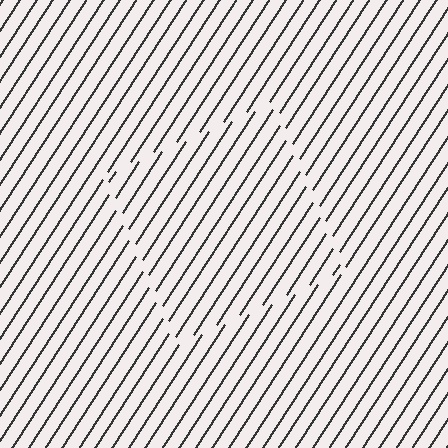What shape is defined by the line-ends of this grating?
An illusory square. The interior of the shape contains the same grating, shifted by half a period — the contour is defined by the phase discontinuity where line-ends from the inner and outer gratings abut.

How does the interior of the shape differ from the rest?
The interior of the shape contains the same grating, shifted by half a period — the contour is defined by the phase discontinuity where line-ends from the inner and outer gratings abut.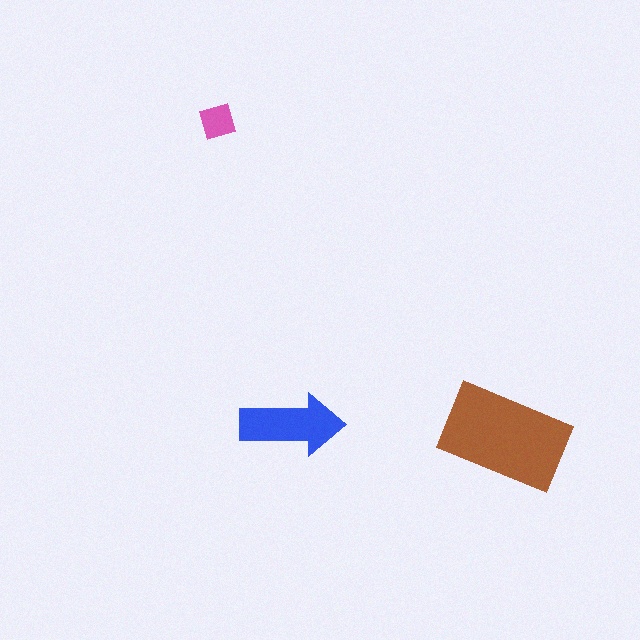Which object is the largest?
The brown rectangle.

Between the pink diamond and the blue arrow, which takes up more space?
The blue arrow.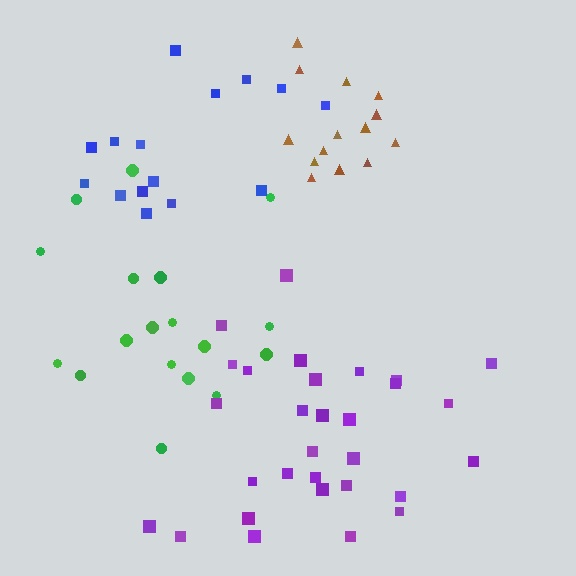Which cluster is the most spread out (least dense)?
Green.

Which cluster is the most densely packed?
Brown.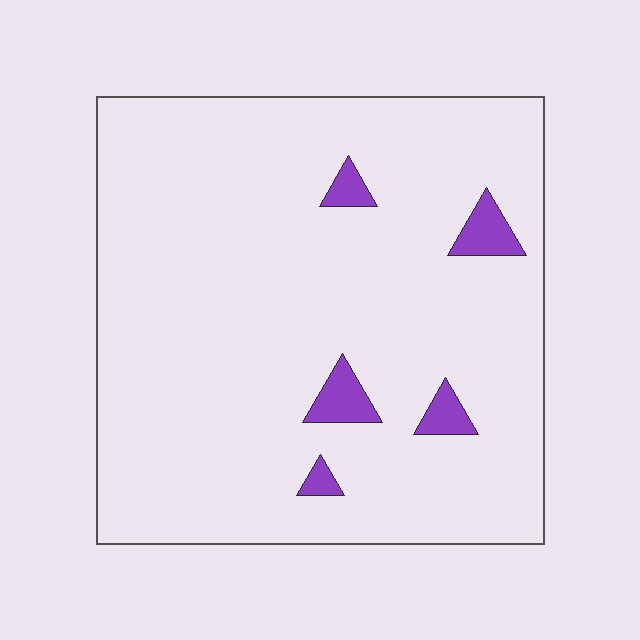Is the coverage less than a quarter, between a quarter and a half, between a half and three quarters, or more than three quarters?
Less than a quarter.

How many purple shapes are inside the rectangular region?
5.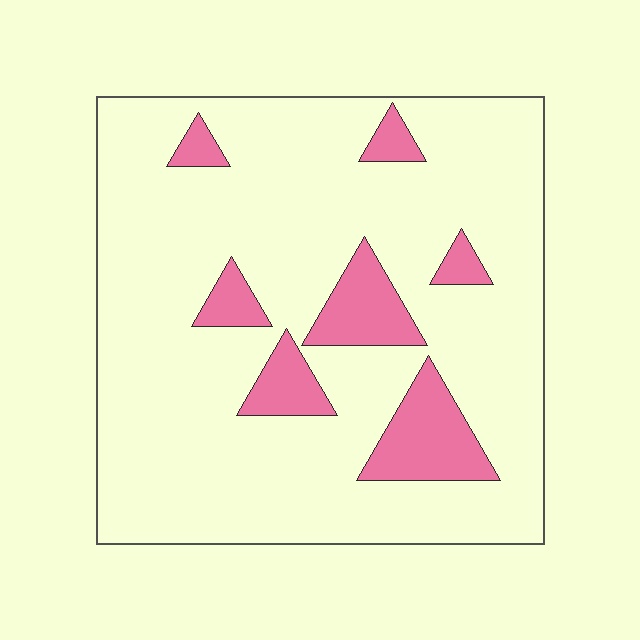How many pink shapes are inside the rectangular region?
7.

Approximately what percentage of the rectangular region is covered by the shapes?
Approximately 15%.